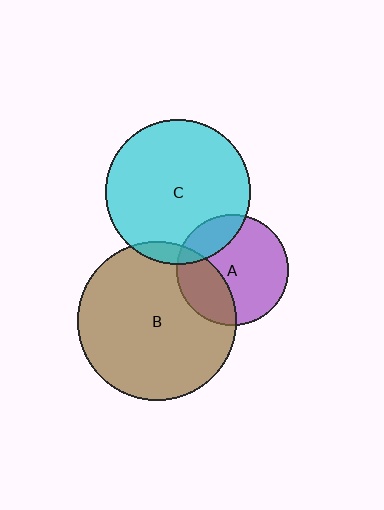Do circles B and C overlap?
Yes.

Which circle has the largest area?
Circle B (brown).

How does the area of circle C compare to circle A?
Approximately 1.7 times.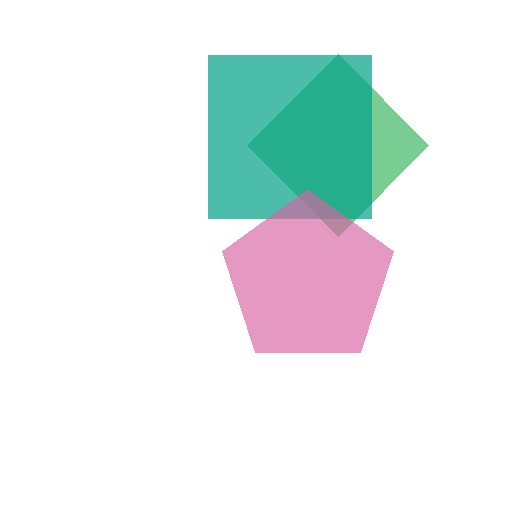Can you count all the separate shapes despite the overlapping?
Yes, there are 3 separate shapes.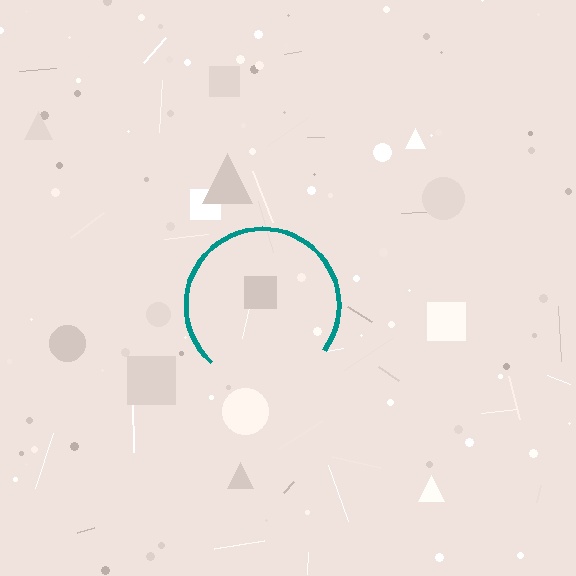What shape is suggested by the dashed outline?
The dashed outline suggests a circle.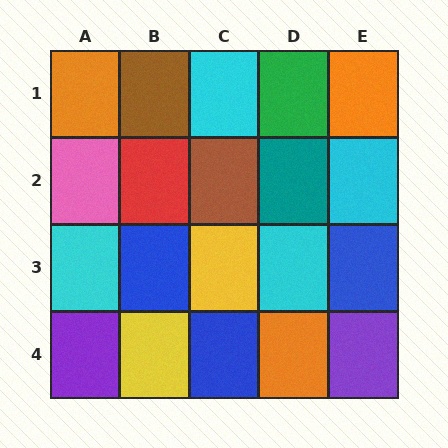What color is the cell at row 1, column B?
Brown.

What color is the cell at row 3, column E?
Blue.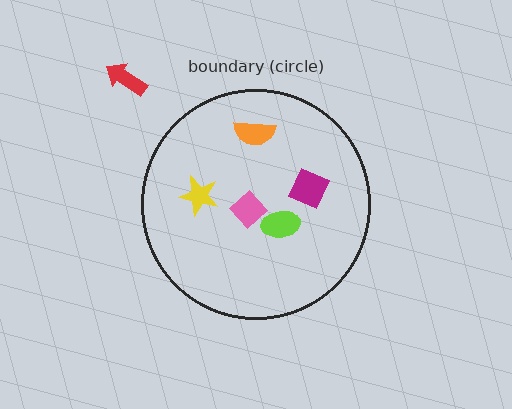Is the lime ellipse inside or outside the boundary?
Inside.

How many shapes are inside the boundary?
5 inside, 1 outside.